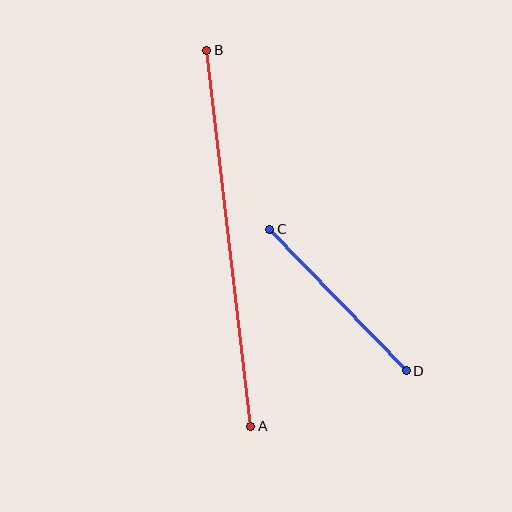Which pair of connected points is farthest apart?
Points A and B are farthest apart.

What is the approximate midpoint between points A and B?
The midpoint is at approximately (229, 238) pixels.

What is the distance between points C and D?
The distance is approximately 196 pixels.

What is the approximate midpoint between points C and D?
The midpoint is at approximately (338, 300) pixels.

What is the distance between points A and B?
The distance is approximately 379 pixels.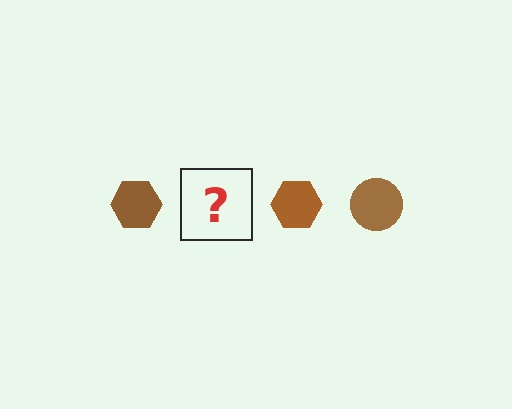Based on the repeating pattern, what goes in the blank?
The blank should be a brown circle.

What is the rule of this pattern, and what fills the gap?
The rule is that the pattern cycles through hexagon, circle shapes in brown. The gap should be filled with a brown circle.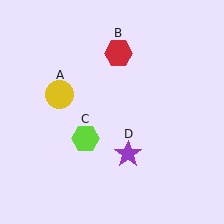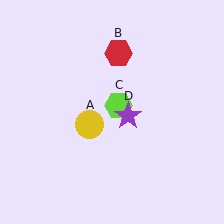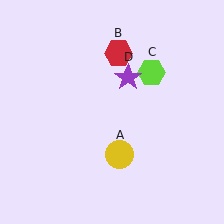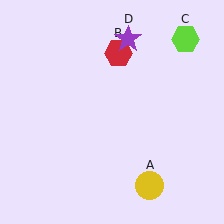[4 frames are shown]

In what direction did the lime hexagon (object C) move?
The lime hexagon (object C) moved up and to the right.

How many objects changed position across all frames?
3 objects changed position: yellow circle (object A), lime hexagon (object C), purple star (object D).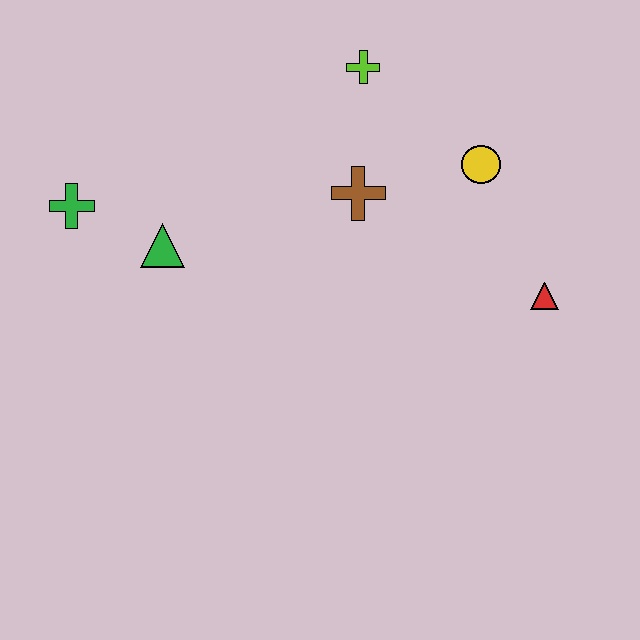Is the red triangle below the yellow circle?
Yes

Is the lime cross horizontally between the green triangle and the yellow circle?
Yes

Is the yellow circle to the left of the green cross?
No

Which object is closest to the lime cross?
The brown cross is closest to the lime cross.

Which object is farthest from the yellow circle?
The green cross is farthest from the yellow circle.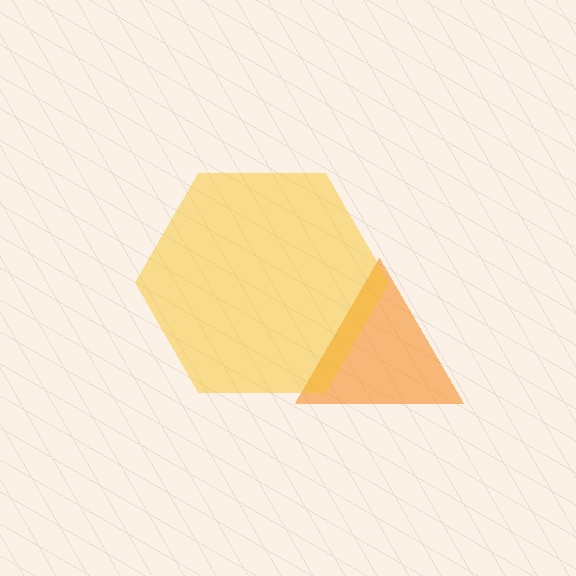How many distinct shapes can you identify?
There are 2 distinct shapes: an orange triangle, a yellow hexagon.